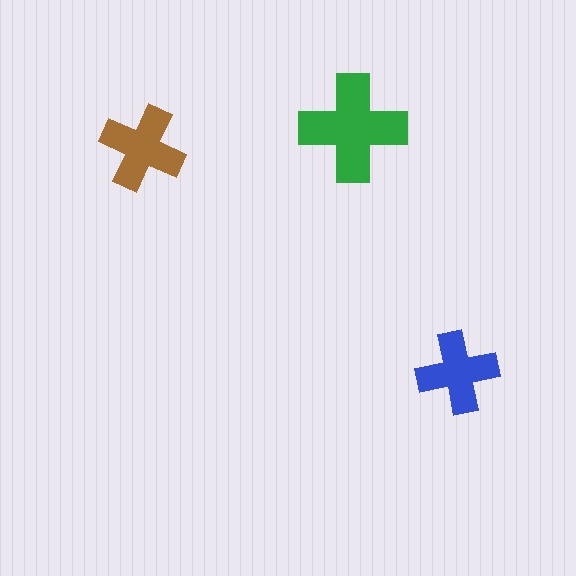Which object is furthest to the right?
The blue cross is rightmost.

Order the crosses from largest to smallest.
the green one, the brown one, the blue one.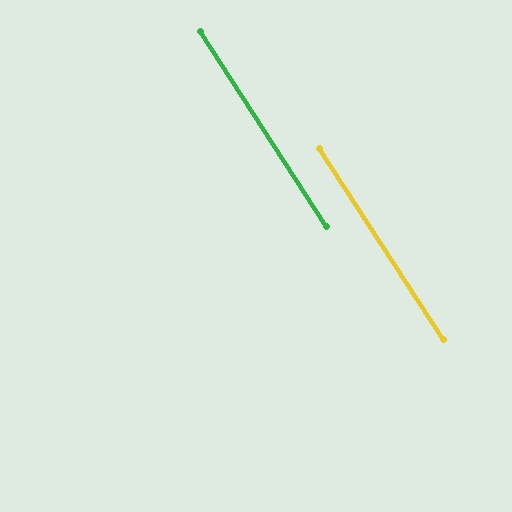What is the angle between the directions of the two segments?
Approximately 0 degrees.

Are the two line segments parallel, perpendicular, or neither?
Parallel — their directions differ by only 0.1°.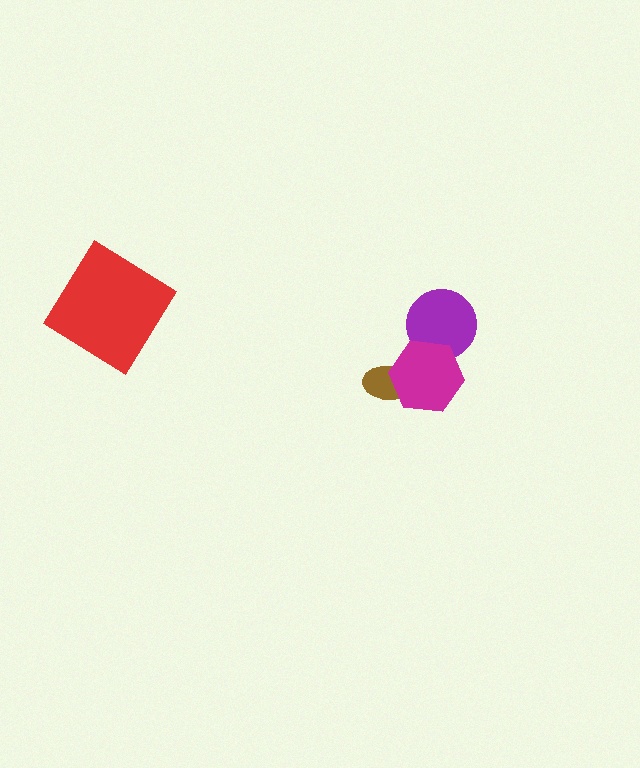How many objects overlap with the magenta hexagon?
2 objects overlap with the magenta hexagon.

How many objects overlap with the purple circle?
1 object overlaps with the purple circle.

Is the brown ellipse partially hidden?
Yes, it is partially covered by another shape.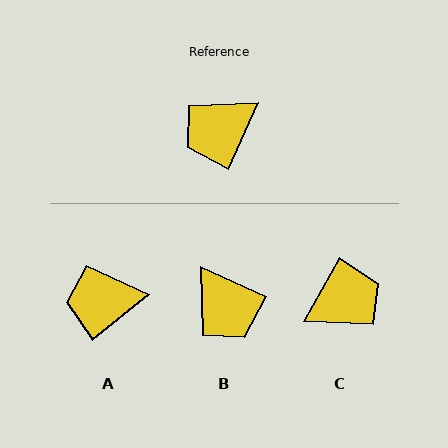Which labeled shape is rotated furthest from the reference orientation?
C, about 175 degrees away.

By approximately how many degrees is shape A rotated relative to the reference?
Approximately 27 degrees clockwise.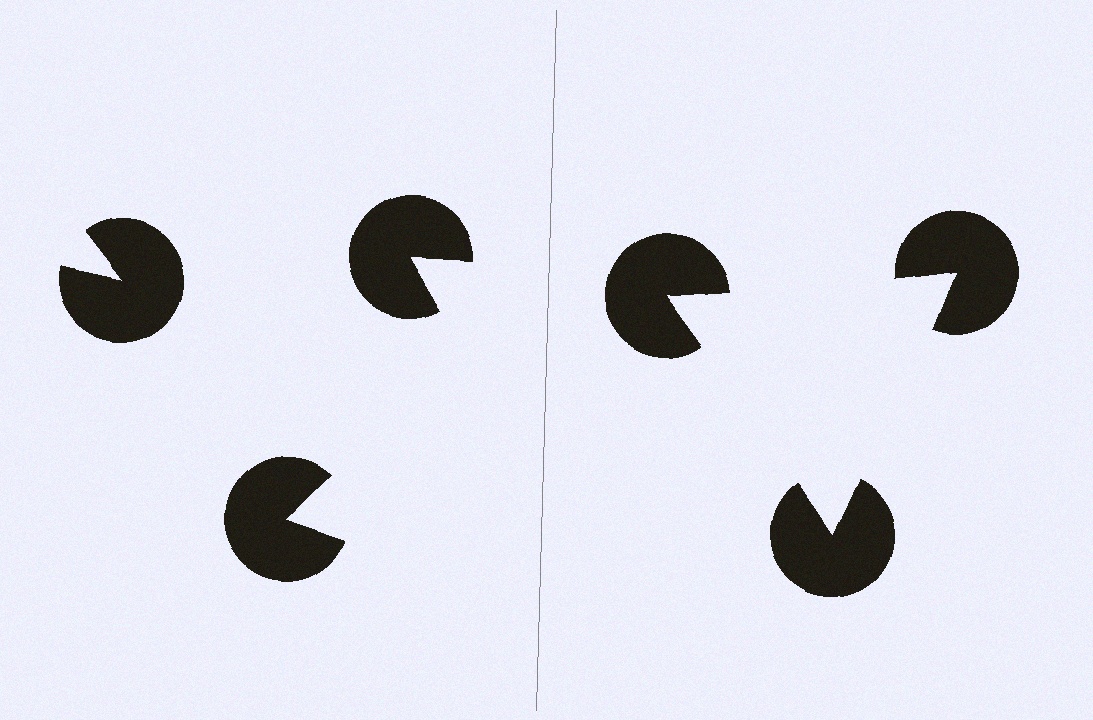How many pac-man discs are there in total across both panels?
6 — 3 on each side.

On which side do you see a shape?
An illusory triangle appears on the right side. On the left side the wedge cuts are rotated, so no coherent shape forms.